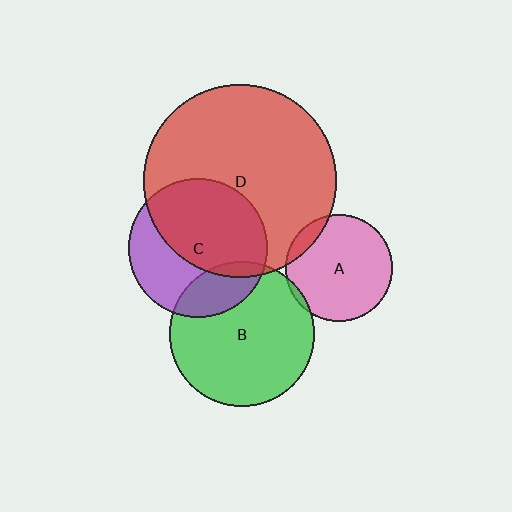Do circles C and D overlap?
Yes.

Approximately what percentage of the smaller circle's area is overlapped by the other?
Approximately 60%.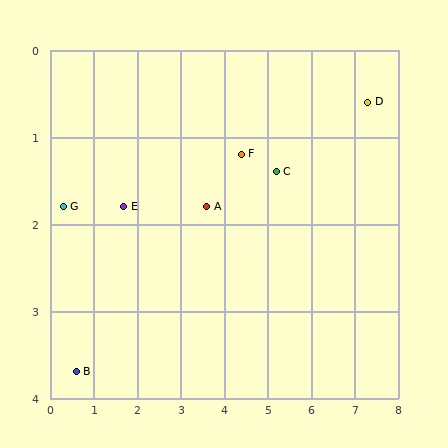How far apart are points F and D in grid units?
Points F and D are about 3.0 grid units apart.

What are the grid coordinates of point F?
Point F is at approximately (4.4, 1.2).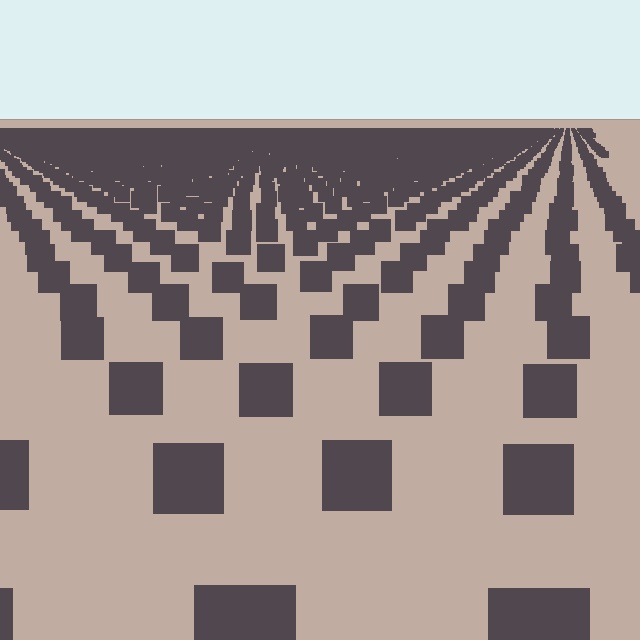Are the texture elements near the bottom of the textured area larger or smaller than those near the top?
Larger. Near the bottom, elements are closer to the viewer and appear at a bigger on-screen size.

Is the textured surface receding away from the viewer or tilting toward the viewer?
The surface is receding away from the viewer. Texture elements get smaller and denser toward the top.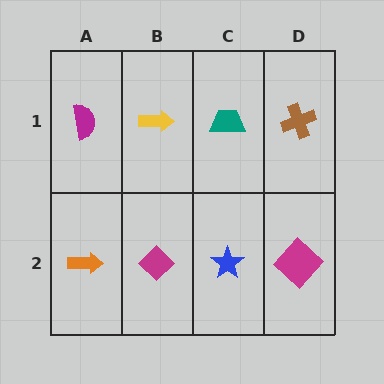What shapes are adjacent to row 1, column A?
An orange arrow (row 2, column A), a yellow arrow (row 1, column B).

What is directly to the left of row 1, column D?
A teal trapezoid.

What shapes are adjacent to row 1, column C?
A blue star (row 2, column C), a yellow arrow (row 1, column B), a brown cross (row 1, column D).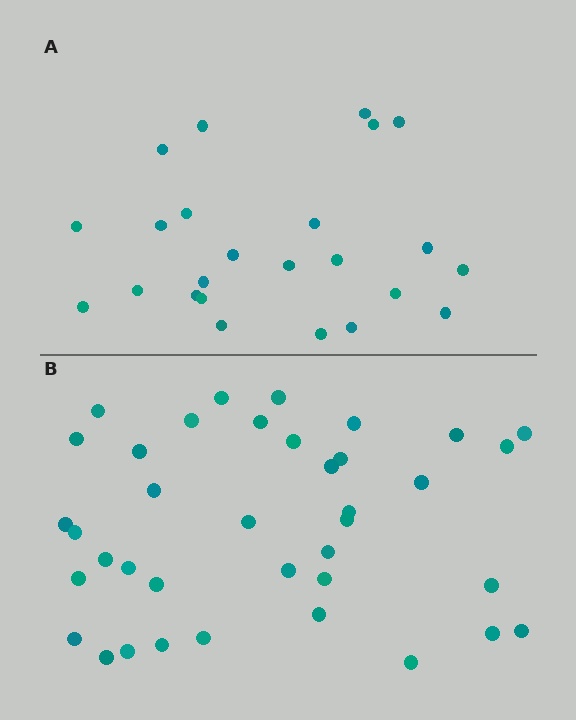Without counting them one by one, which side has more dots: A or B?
Region B (the bottom region) has more dots.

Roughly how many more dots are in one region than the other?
Region B has approximately 15 more dots than region A.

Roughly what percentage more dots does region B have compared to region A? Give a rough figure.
About 60% more.